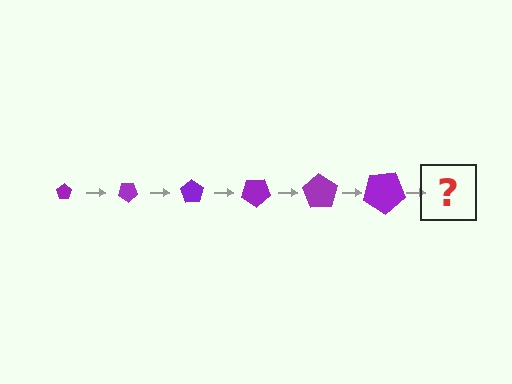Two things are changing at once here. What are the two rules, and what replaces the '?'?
The two rules are that the pentagon grows larger each step and it rotates 35 degrees each step. The '?' should be a pentagon, larger than the previous one and rotated 210 degrees from the start.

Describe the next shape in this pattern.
It should be a pentagon, larger than the previous one and rotated 210 degrees from the start.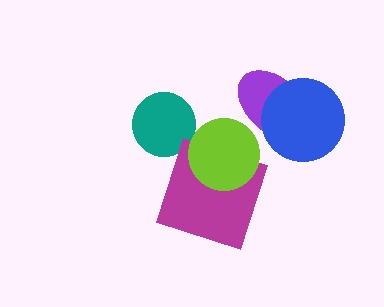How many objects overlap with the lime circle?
1 object overlaps with the lime circle.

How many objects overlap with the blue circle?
1 object overlaps with the blue circle.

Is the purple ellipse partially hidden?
Yes, it is partially covered by another shape.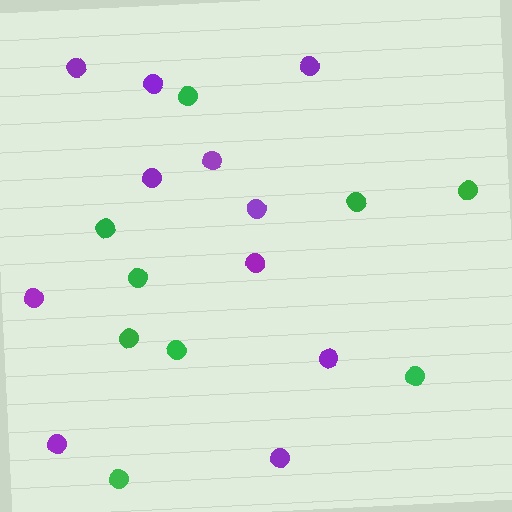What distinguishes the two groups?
There are 2 groups: one group of purple circles (11) and one group of green circles (9).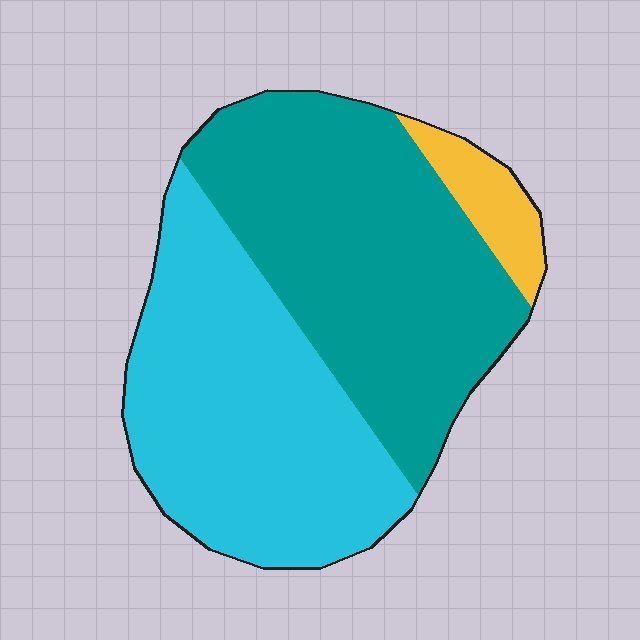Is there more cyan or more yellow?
Cyan.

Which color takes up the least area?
Yellow, at roughly 5%.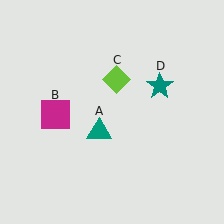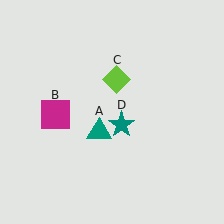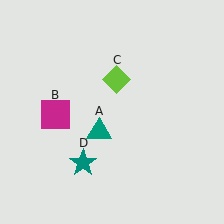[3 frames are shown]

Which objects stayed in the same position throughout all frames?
Teal triangle (object A) and magenta square (object B) and lime diamond (object C) remained stationary.